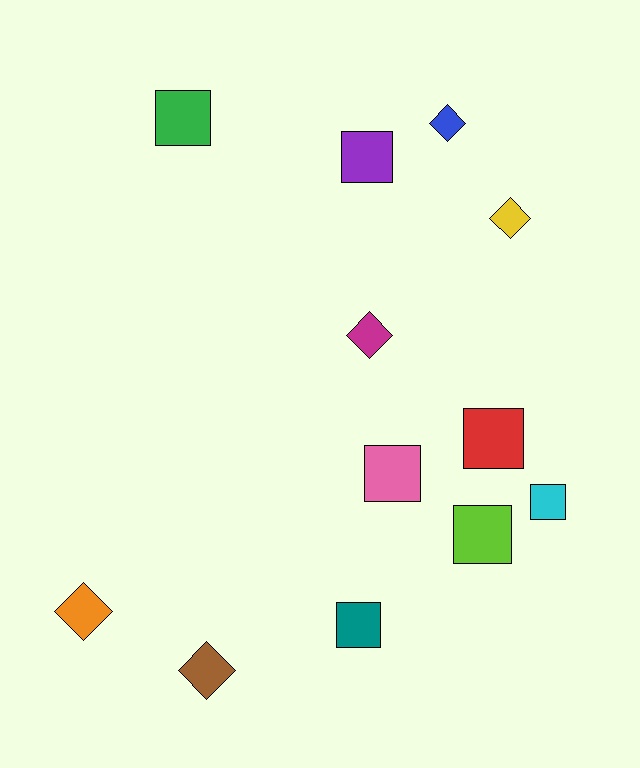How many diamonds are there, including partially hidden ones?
There are 5 diamonds.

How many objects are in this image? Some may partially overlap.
There are 12 objects.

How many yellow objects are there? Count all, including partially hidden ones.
There is 1 yellow object.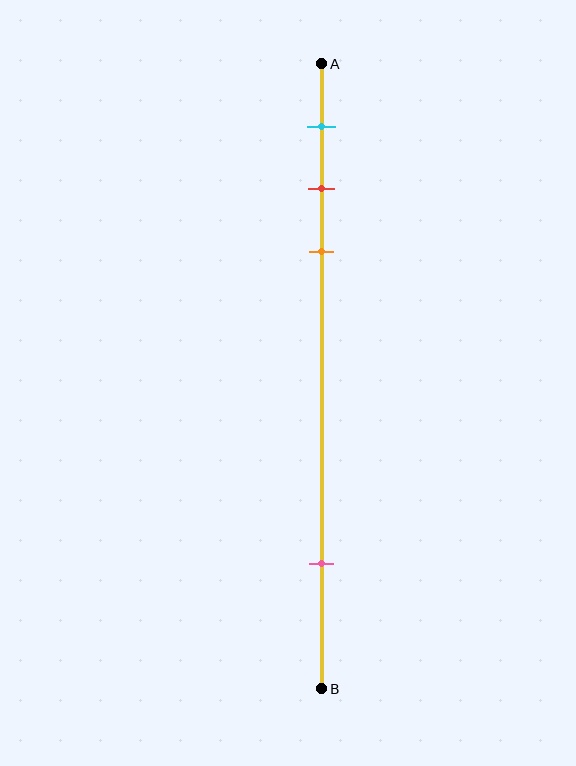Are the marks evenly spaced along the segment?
No, the marks are not evenly spaced.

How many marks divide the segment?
There are 4 marks dividing the segment.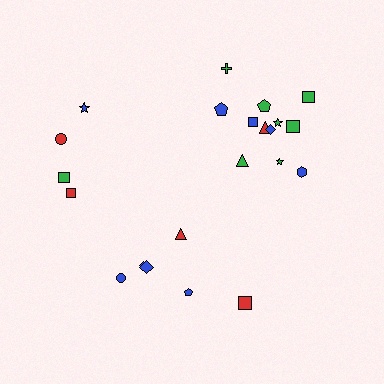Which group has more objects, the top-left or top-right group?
The top-right group.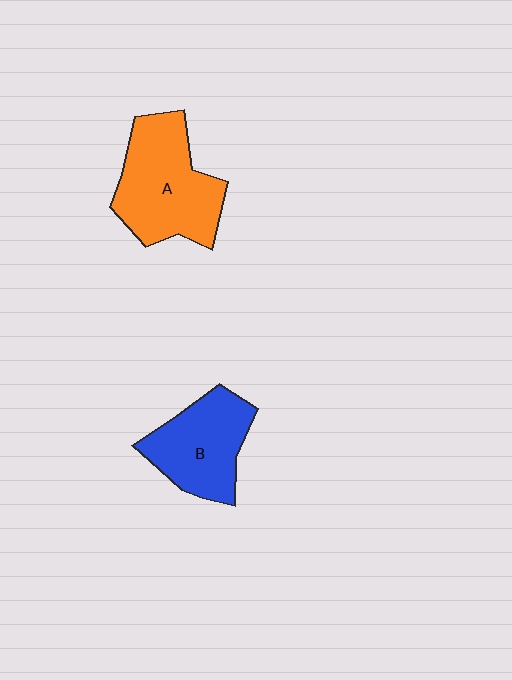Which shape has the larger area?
Shape A (orange).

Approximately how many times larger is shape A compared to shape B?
Approximately 1.3 times.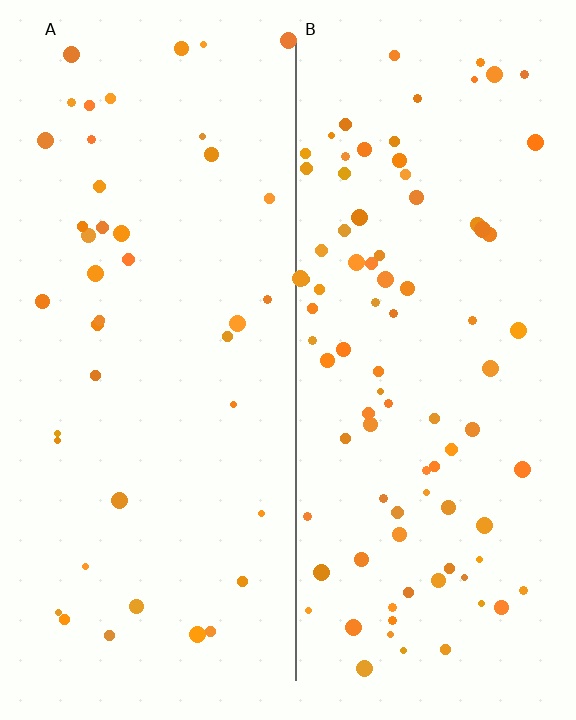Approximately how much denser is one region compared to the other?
Approximately 2.1× — region B over region A.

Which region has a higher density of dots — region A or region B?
B (the right).